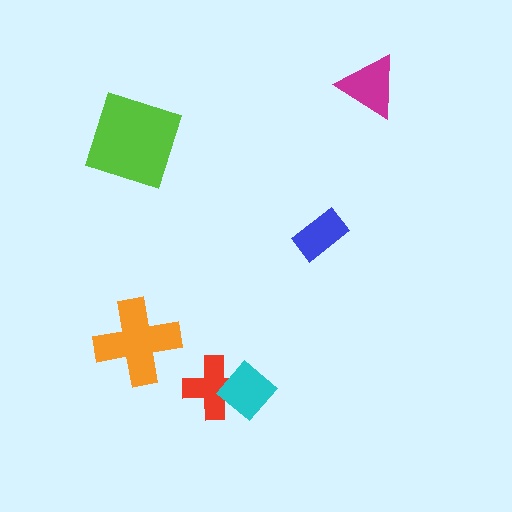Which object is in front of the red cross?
The cyan diamond is in front of the red cross.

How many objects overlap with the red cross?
1 object overlaps with the red cross.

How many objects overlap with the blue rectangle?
0 objects overlap with the blue rectangle.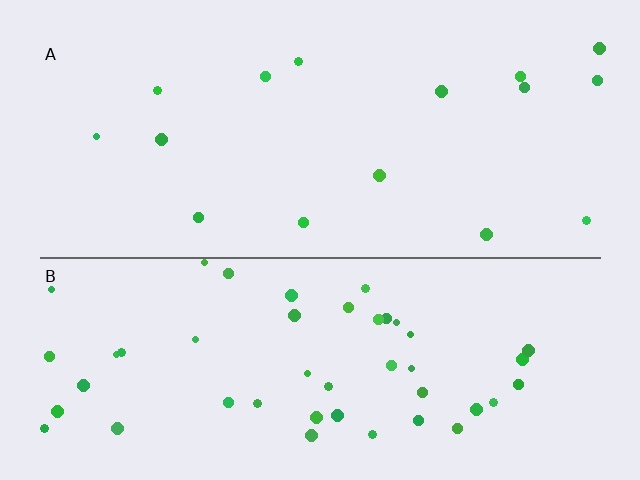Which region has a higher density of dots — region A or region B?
B (the bottom).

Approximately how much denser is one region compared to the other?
Approximately 3.0× — region B over region A.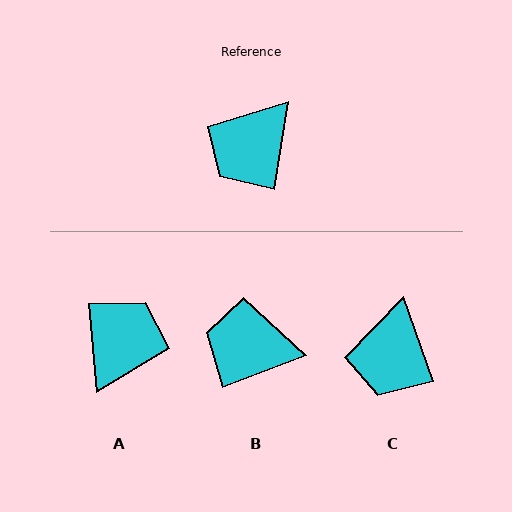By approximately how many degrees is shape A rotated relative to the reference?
Approximately 166 degrees clockwise.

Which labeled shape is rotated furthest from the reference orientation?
A, about 166 degrees away.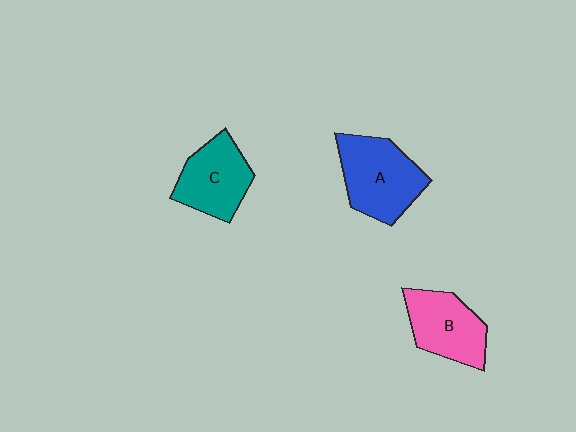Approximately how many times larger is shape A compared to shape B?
Approximately 1.2 times.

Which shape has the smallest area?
Shape C (teal).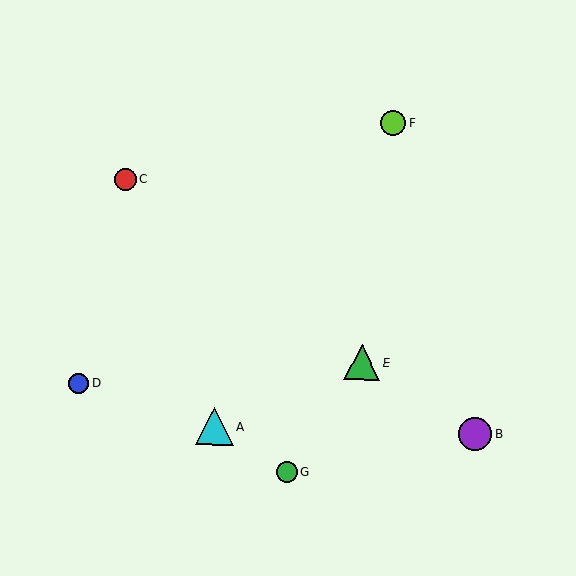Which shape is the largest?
The cyan triangle (labeled A) is the largest.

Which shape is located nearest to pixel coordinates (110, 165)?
The red circle (labeled C) at (125, 179) is nearest to that location.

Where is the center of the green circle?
The center of the green circle is at (287, 472).